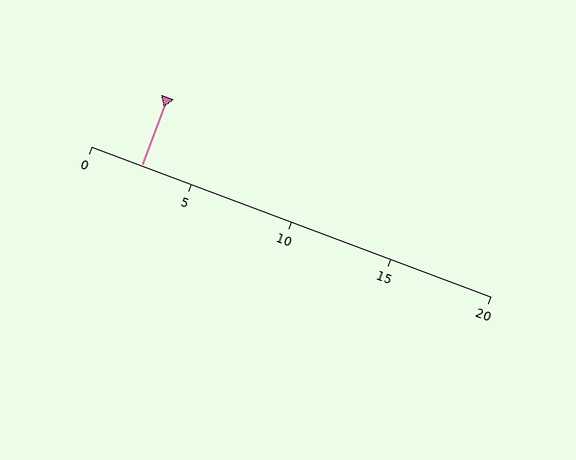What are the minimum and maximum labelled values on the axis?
The axis runs from 0 to 20.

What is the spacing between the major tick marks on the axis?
The major ticks are spaced 5 apart.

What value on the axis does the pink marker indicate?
The marker indicates approximately 2.5.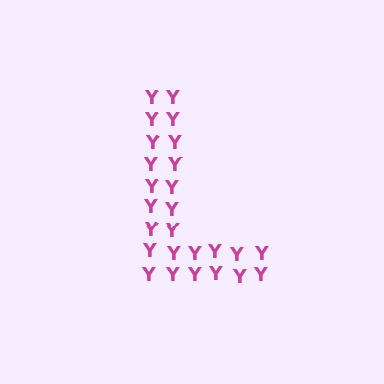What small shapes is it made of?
It is made of small letter Y's.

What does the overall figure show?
The overall figure shows the letter L.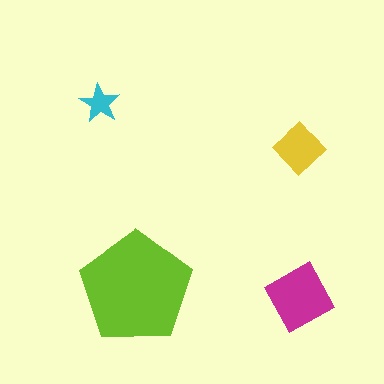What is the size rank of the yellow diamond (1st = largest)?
3rd.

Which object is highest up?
The cyan star is topmost.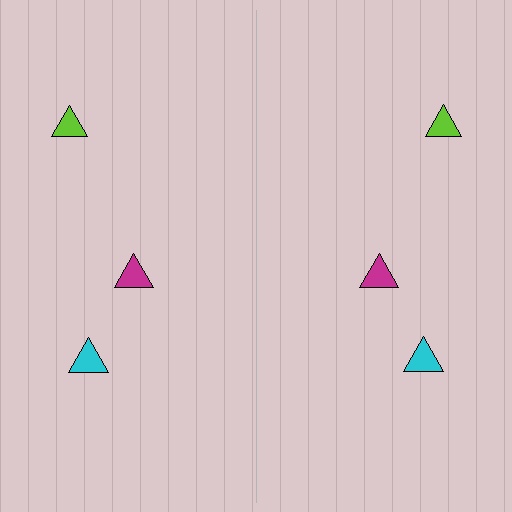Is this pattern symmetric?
Yes, this pattern has bilateral (reflection) symmetry.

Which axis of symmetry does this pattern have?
The pattern has a vertical axis of symmetry running through the center of the image.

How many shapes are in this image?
There are 6 shapes in this image.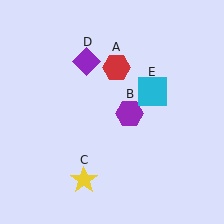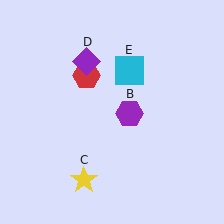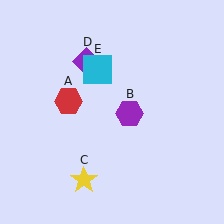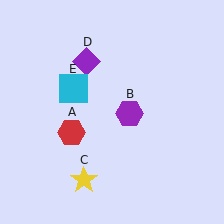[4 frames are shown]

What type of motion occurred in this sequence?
The red hexagon (object A), cyan square (object E) rotated counterclockwise around the center of the scene.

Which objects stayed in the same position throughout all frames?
Purple hexagon (object B) and yellow star (object C) and purple diamond (object D) remained stationary.